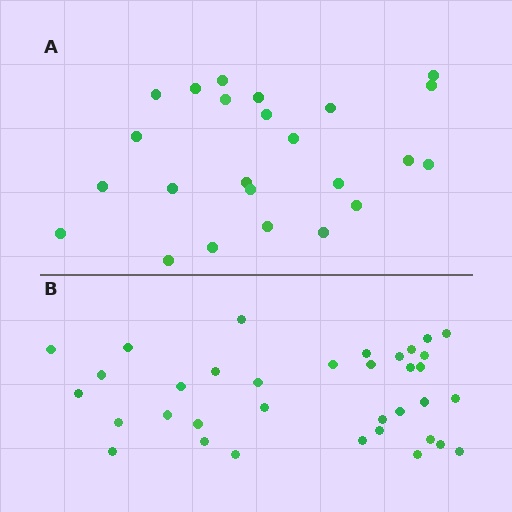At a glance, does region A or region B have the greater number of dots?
Region B (the bottom region) has more dots.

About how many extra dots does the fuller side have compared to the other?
Region B has roughly 12 or so more dots than region A.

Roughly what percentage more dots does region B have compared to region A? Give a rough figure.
About 45% more.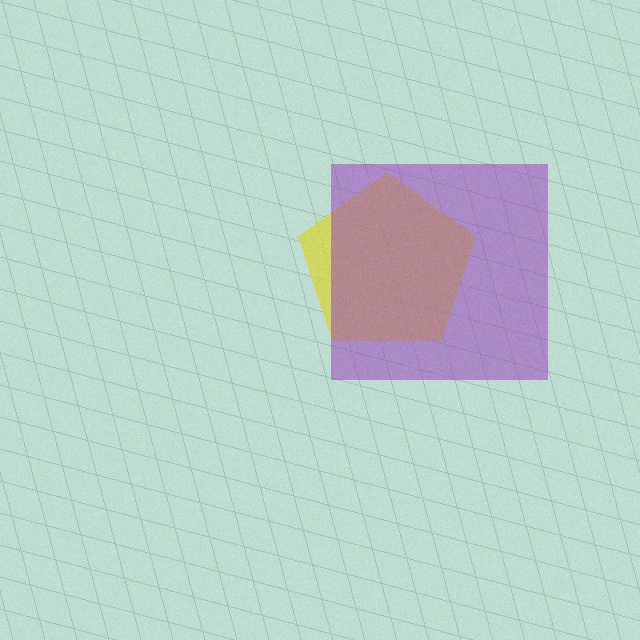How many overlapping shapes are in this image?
There are 2 overlapping shapes in the image.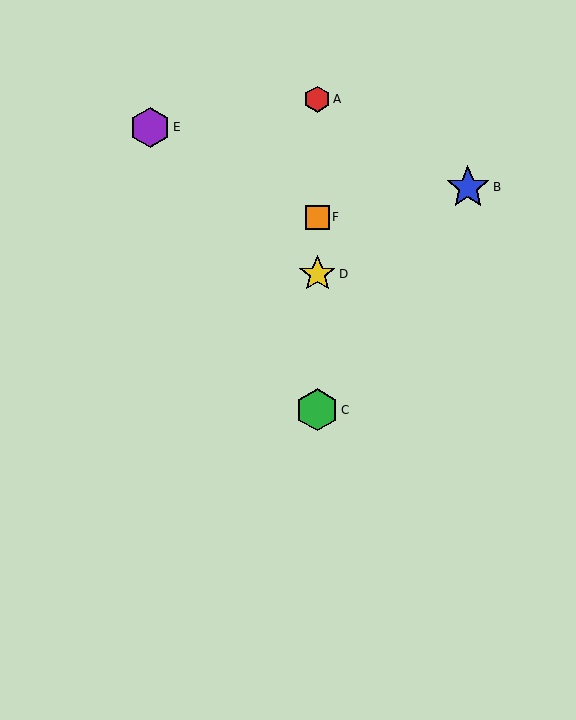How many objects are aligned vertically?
4 objects (A, C, D, F) are aligned vertically.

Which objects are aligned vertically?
Objects A, C, D, F are aligned vertically.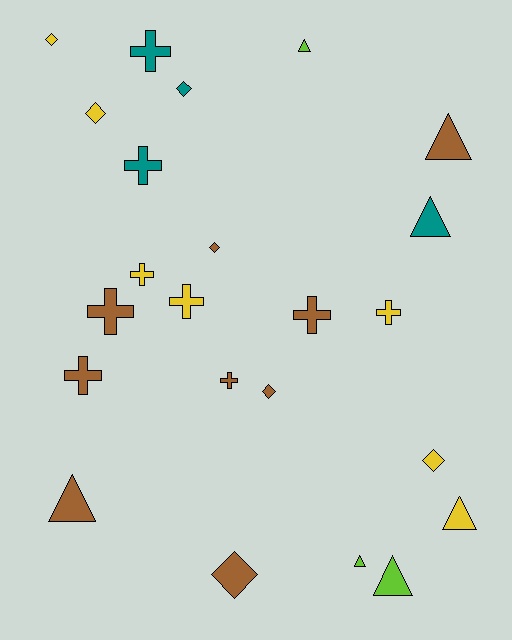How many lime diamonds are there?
There are no lime diamonds.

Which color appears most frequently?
Brown, with 9 objects.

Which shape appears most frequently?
Cross, with 9 objects.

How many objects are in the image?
There are 23 objects.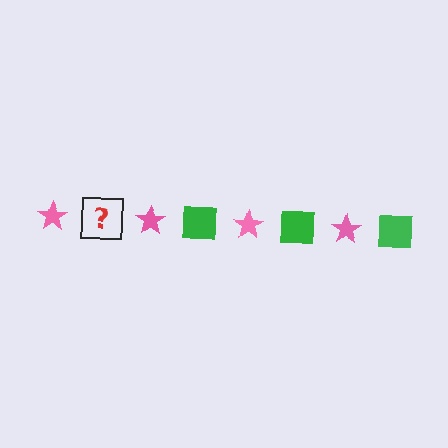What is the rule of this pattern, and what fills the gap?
The rule is that the pattern alternates between pink star and green square. The gap should be filled with a green square.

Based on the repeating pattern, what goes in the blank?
The blank should be a green square.